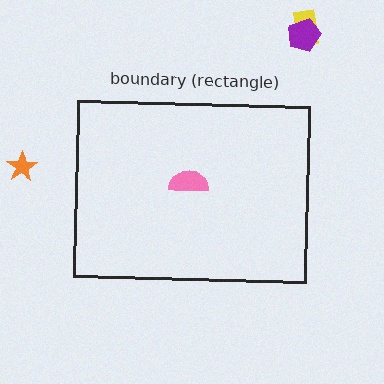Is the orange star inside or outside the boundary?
Outside.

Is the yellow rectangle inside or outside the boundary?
Outside.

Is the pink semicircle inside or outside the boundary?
Inside.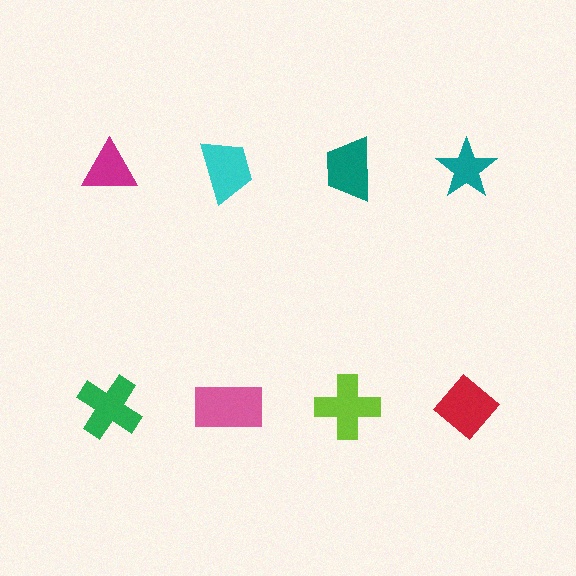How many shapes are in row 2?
4 shapes.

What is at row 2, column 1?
A green cross.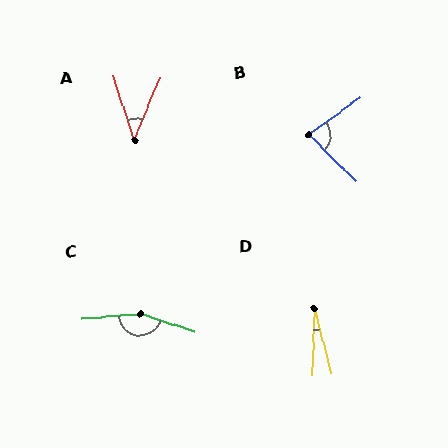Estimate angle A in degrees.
Approximately 42 degrees.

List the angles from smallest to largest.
D (16°), A (42°), B (80°), C (157°).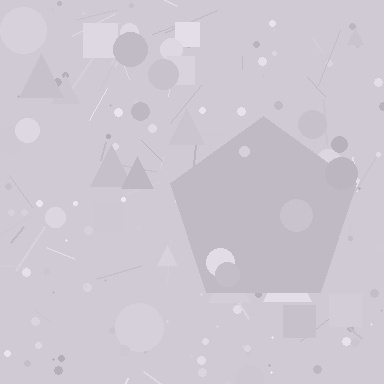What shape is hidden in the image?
A pentagon is hidden in the image.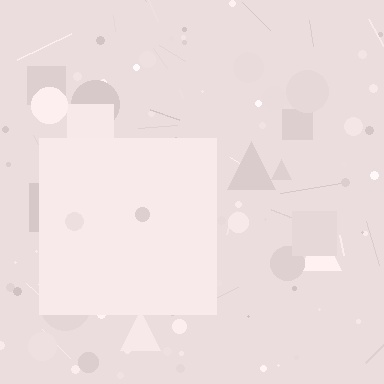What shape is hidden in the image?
A square is hidden in the image.